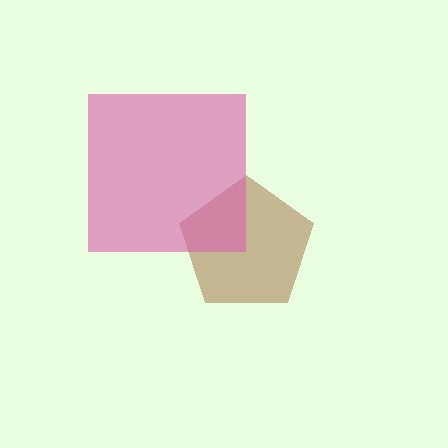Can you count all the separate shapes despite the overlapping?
Yes, there are 2 separate shapes.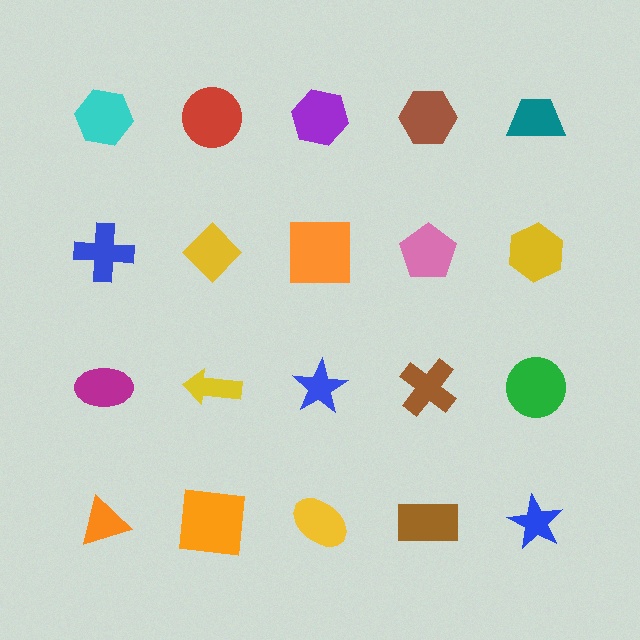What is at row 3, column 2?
A yellow arrow.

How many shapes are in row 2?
5 shapes.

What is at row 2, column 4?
A pink pentagon.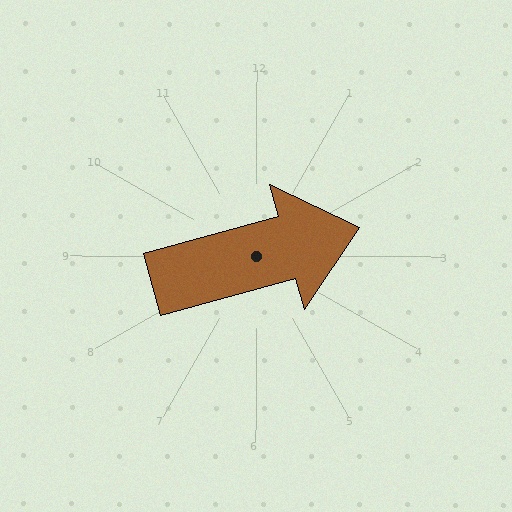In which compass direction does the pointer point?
East.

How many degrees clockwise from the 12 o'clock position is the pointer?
Approximately 75 degrees.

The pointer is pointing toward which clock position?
Roughly 2 o'clock.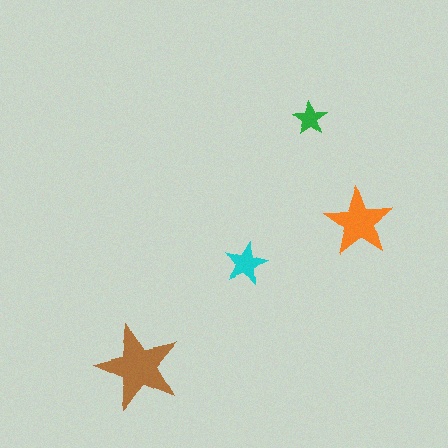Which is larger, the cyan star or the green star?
The cyan one.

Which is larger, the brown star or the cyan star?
The brown one.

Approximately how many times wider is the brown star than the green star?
About 2.5 times wider.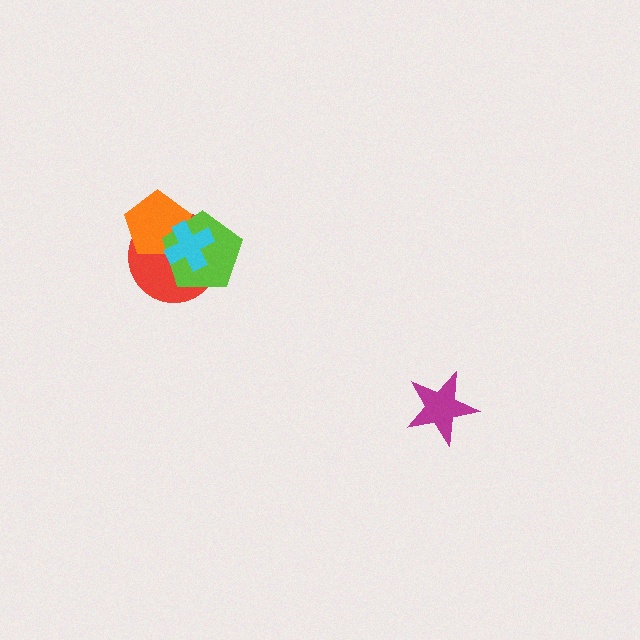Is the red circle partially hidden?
Yes, it is partially covered by another shape.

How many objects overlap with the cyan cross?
3 objects overlap with the cyan cross.